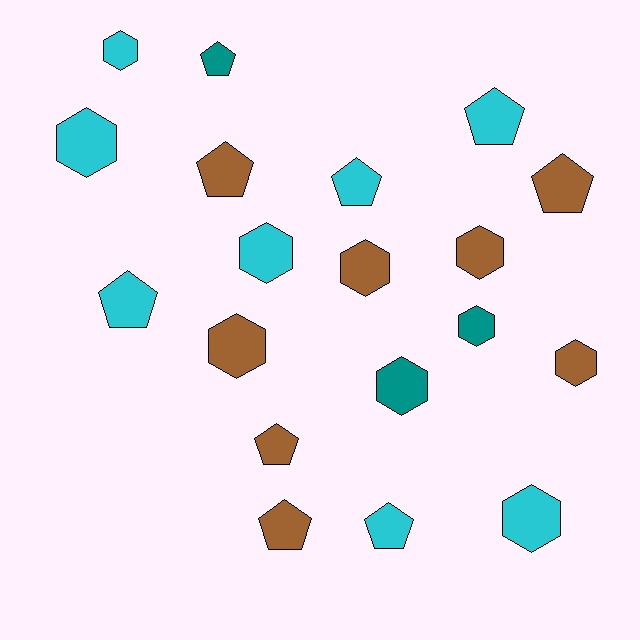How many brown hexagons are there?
There are 4 brown hexagons.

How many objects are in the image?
There are 19 objects.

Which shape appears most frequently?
Hexagon, with 10 objects.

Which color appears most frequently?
Brown, with 8 objects.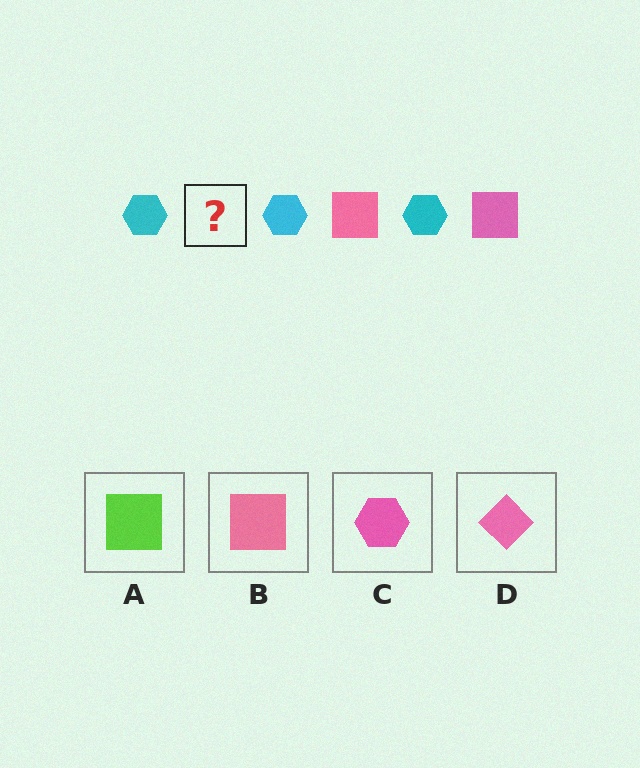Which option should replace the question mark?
Option B.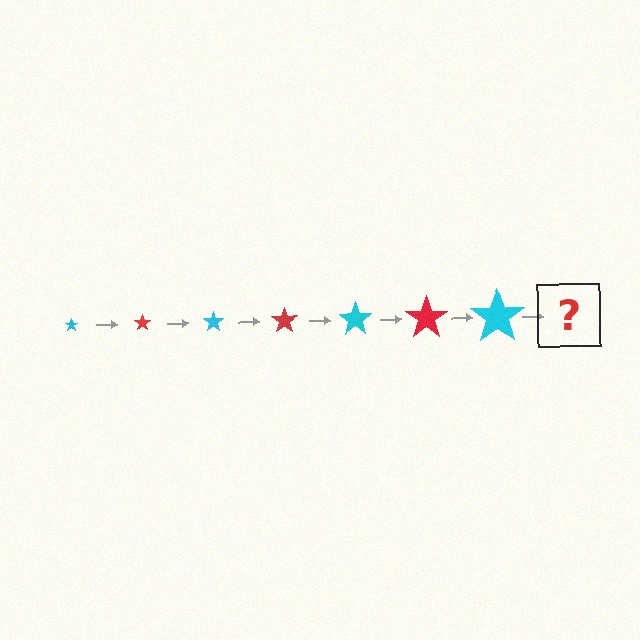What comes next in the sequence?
The next element should be a red star, larger than the previous one.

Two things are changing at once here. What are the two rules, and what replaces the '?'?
The two rules are that the star grows larger each step and the color cycles through cyan and red. The '?' should be a red star, larger than the previous one.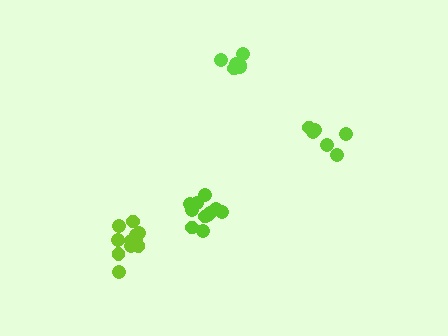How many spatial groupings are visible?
There are 4 spatial groupings.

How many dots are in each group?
Group 1: 11 dots, Group 2: 6 dots, Group 3: 11 dots, Group 4: 6 dots (34 total).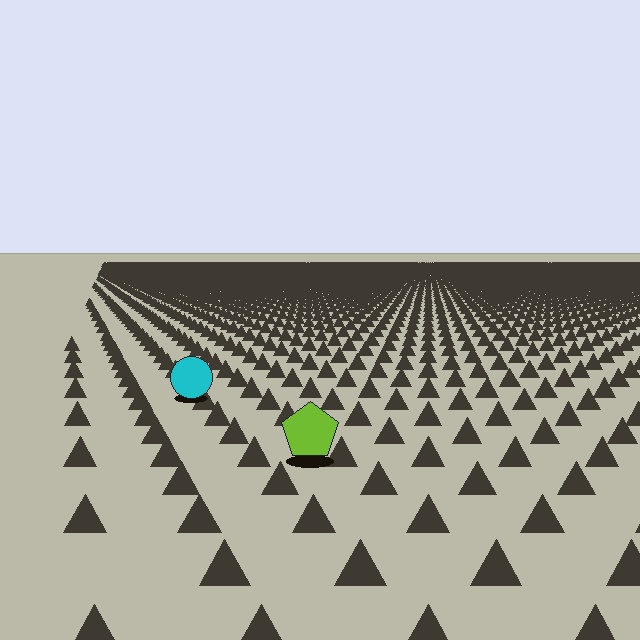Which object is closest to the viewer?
The lime pentagon is closest. The texture marks near it are larger and more spread out.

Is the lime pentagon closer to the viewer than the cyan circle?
Yes. The lime pentagon is closer — you can tell from the texture gradient: the ground texture is coarser near it.